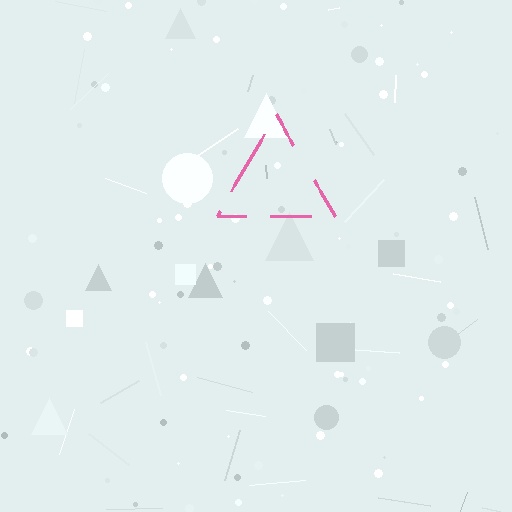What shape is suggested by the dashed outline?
The dashed outline suggests a triangle.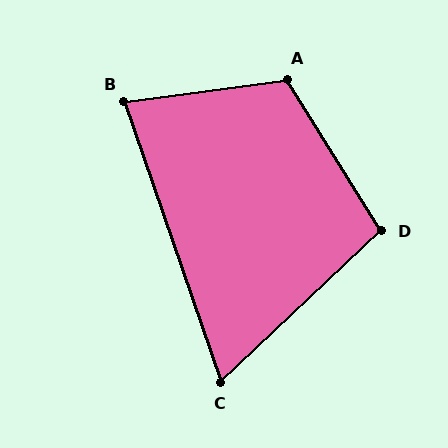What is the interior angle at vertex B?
Approximately 79 degrees (acute).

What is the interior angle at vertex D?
Approximately 101 degrees (obtuse).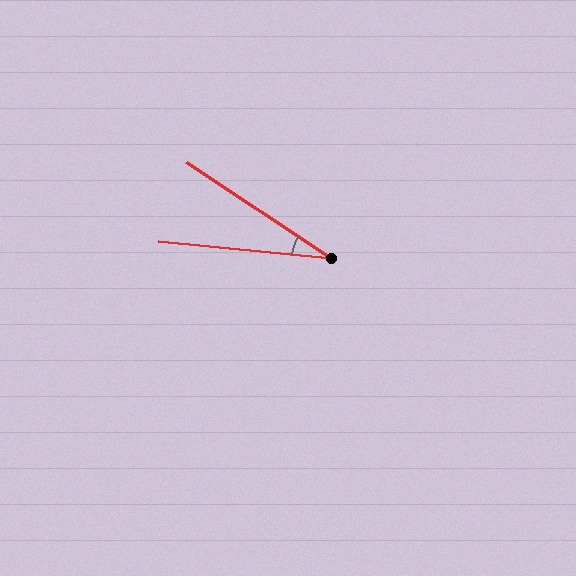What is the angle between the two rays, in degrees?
Approximately 28 degrees.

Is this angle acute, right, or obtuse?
It is acute.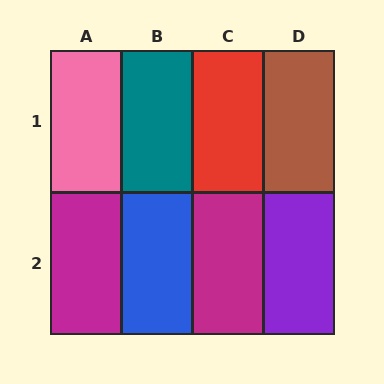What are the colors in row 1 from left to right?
Pink, teal, red, brown.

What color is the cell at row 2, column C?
Magenta.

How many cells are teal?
1 cell is teal.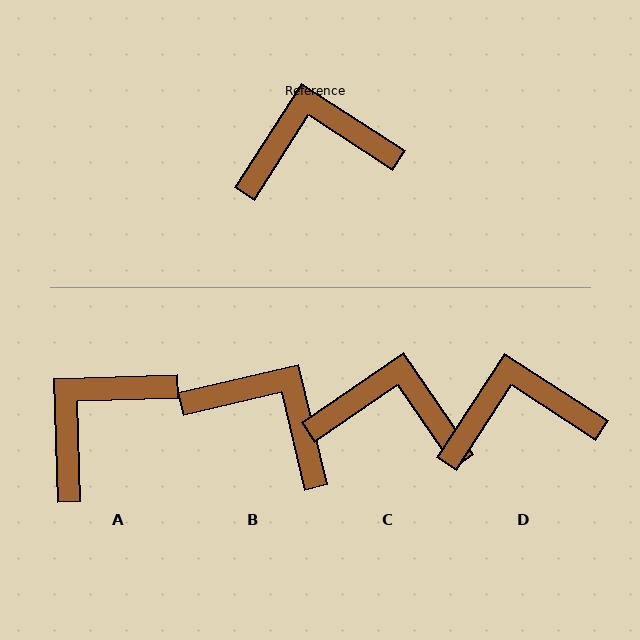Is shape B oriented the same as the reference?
No, it is off by about 44 degrees.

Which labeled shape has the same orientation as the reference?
D.